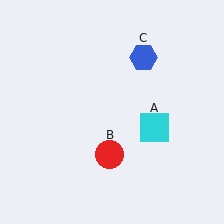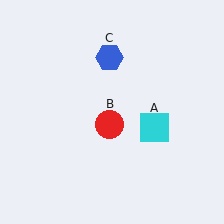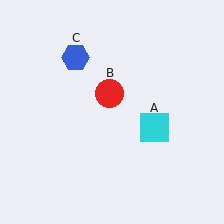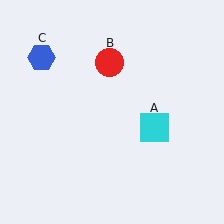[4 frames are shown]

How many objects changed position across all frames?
2 objects changed position: red circle (object B), blue hexagon (object C).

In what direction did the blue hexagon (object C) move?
The blue hexagon (object C) moved left.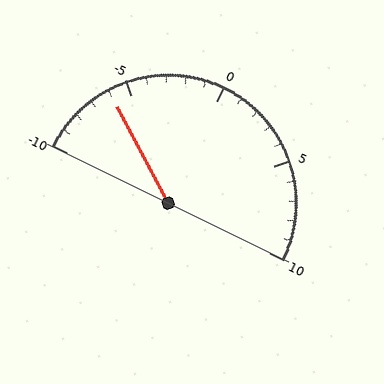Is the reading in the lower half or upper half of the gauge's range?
The reading is in the lower half of the range (-10 to 10).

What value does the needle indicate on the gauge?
The needle indicates approximately -6.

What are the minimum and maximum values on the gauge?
The gauge ranges from -10 to 10.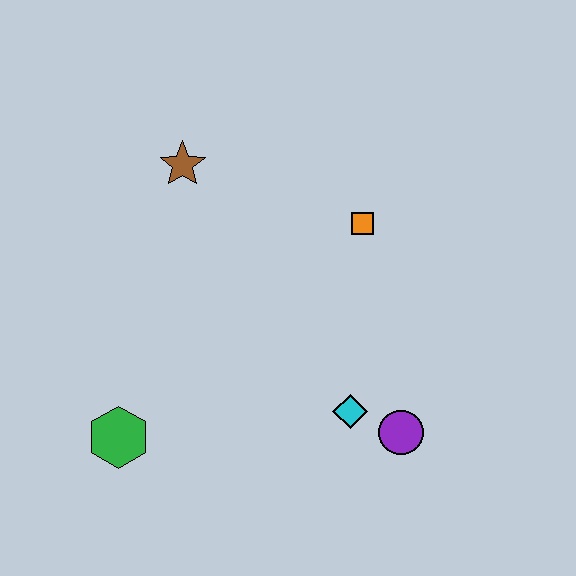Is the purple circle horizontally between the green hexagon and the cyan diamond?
No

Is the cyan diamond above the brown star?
No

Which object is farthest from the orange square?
The green hexagon is farthest from the orange square.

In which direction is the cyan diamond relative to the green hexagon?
The cyan diamond is to the right of the green hexagon.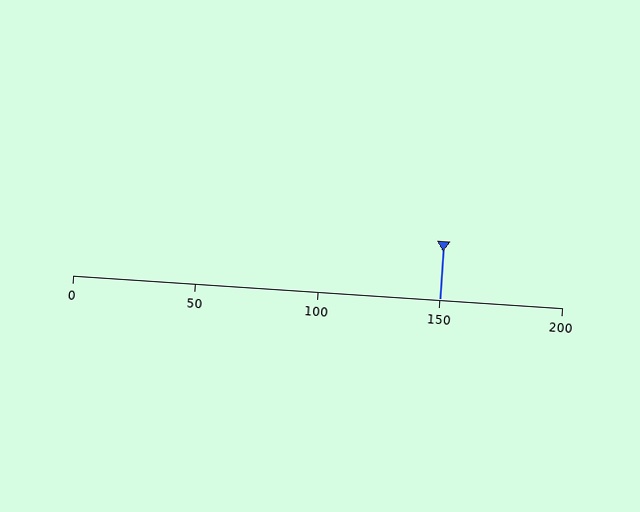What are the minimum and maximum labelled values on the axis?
The axis runs from 0 to 200.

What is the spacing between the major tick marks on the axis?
The major ticks are spaced 50 apart.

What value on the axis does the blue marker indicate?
The marker indicates approximately 150.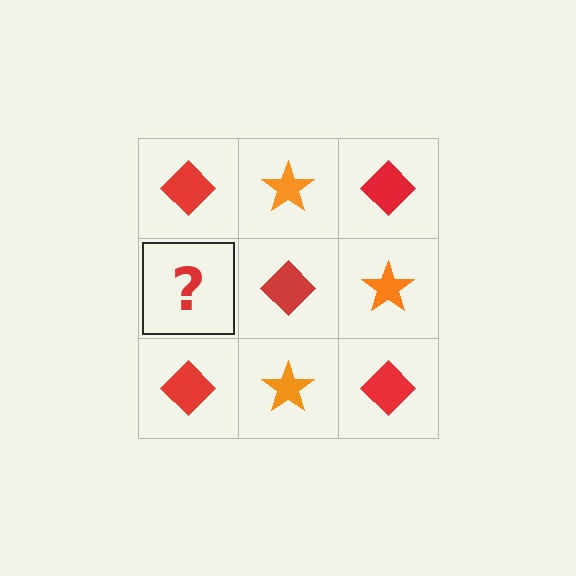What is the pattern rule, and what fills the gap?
The rule is that it alternates red diamond and orange star in a checkerboard pattern. The gap should be filled with an orange star.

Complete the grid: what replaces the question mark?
The question mark should be replaced with an orange star.